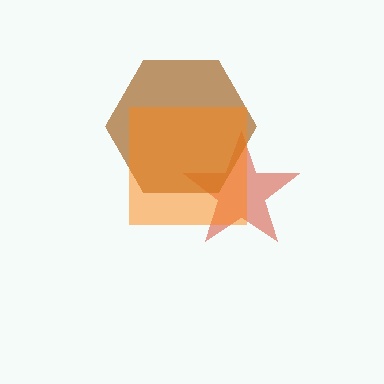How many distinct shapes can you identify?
There are 3 distinct shapes: a red star, a brown hexagon, an orange square.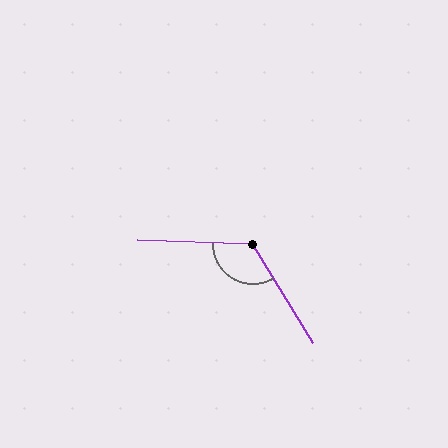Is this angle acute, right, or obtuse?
It is obtuse.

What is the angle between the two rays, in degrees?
Approximately 123 degrees.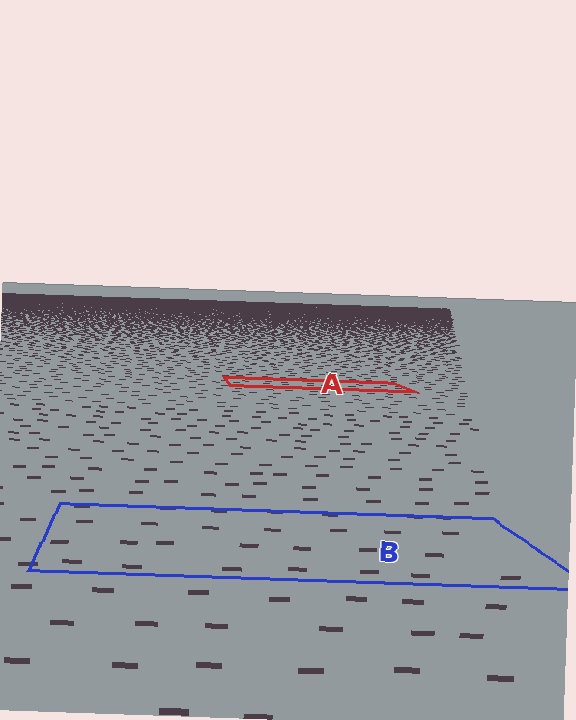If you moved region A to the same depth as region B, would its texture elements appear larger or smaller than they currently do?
They would appear larger. At a closer depth, the same texture elements are projected at a bigger on-screen size.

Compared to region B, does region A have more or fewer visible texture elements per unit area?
Region A has more texture elements per unit area — they are packed more densely because it is farther away.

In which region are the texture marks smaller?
The texture marks are smaller in region A, because it is farther away.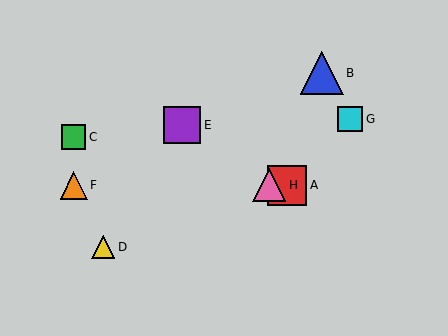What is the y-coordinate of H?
Object H is at y≈185.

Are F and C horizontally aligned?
No, F is at y≈185 and C is at y≈137.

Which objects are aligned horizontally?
Objects A, F, H are aligned horizontally.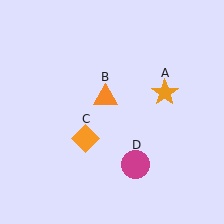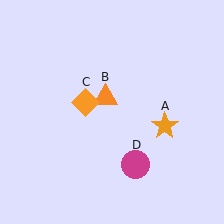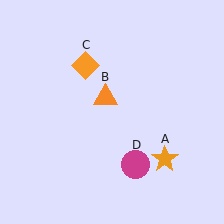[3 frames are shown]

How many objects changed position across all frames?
2 objects changed position: orange star (object A), orange diamond (object C).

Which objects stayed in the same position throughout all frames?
Orange triangle (object B) and magenta circle (object D) remained stationary.